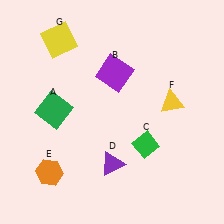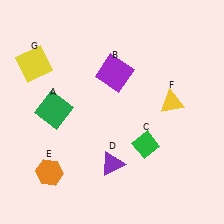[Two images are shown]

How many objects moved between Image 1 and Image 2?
1 object moved between the two images.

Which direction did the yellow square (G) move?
The yellow square (G) moved left.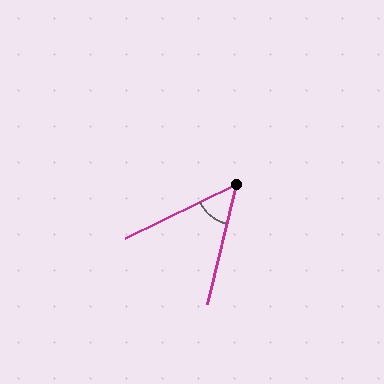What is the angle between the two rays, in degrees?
Approximately 50 degrees.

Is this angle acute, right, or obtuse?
It is acute.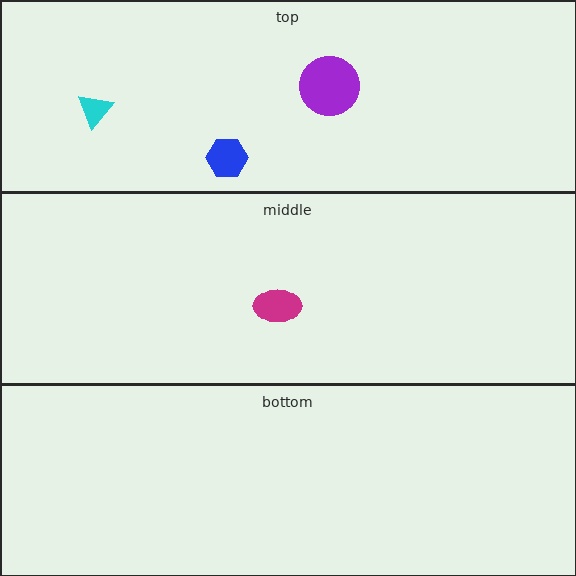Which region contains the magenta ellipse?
The middle region.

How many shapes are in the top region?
3.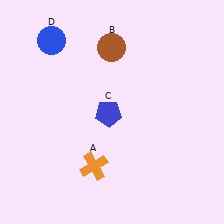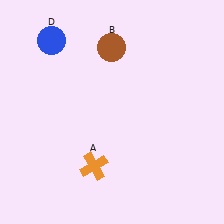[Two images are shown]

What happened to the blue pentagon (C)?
The blue pentagon (C) was removed in Image 2. It was in the bottom-left area of Image 1.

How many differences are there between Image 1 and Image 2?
There is 1 difference between the two images.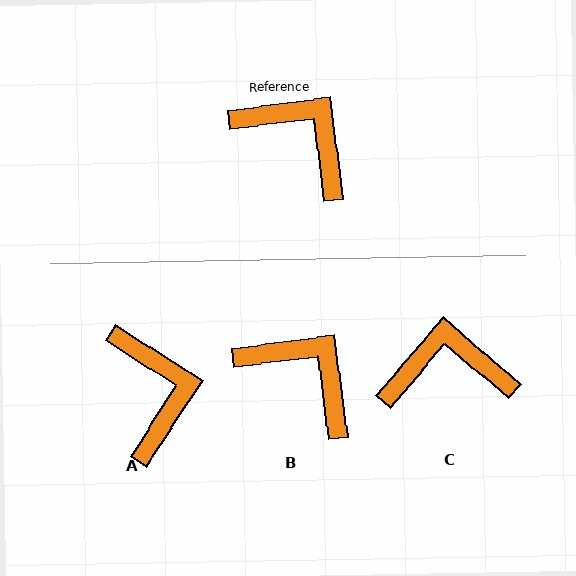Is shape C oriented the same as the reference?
No, it is off by about 42 degrees.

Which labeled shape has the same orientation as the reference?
B.